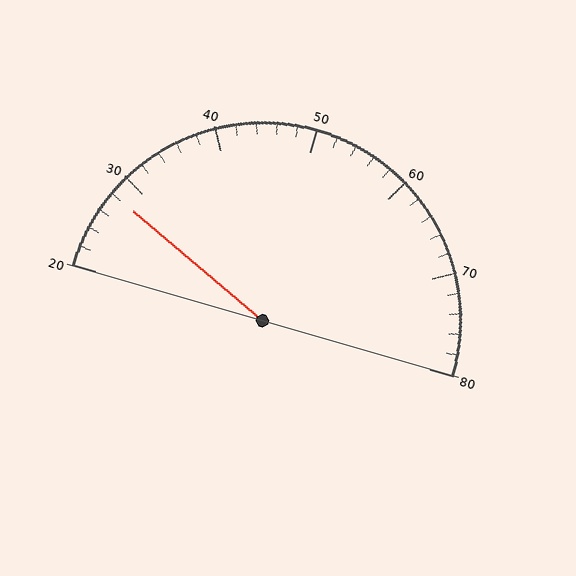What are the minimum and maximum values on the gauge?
The gauge ranges from 20 to 80.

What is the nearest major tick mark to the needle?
The nearest major tick mark is 30.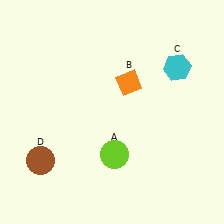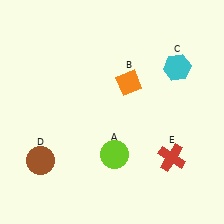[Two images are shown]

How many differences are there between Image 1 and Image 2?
There is 1 difference between the two images.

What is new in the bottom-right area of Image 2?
A red cross (E) was added in the bottom-right area of Image 2.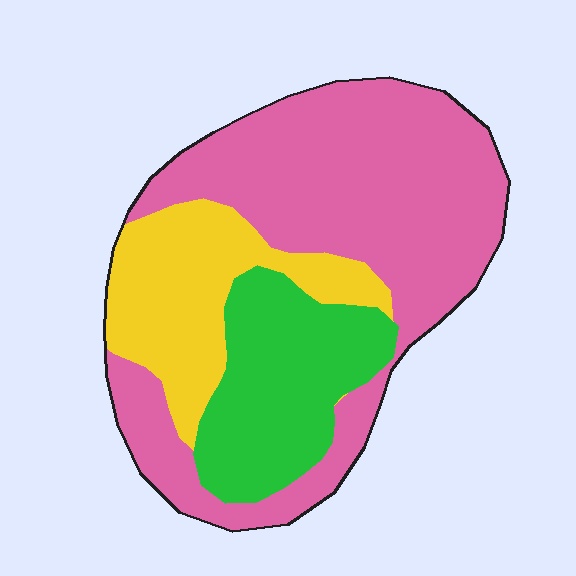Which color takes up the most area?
Pink, at roughly 55%.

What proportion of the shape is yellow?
Yellow covers roughly 20% of the shape.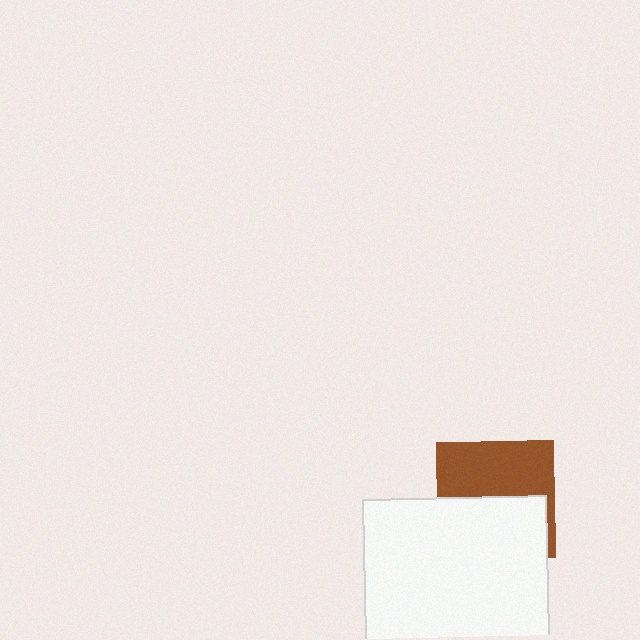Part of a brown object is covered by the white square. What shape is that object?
It is a square.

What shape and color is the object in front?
The object in front is a white square.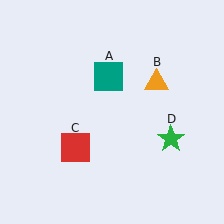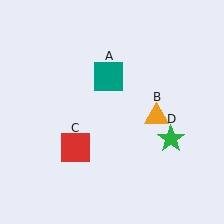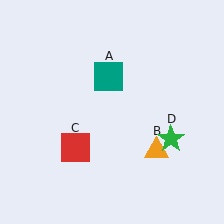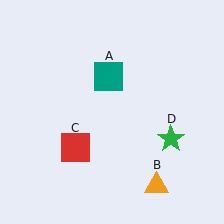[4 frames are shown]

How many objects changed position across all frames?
1 object changed position: orange triangle (object B).